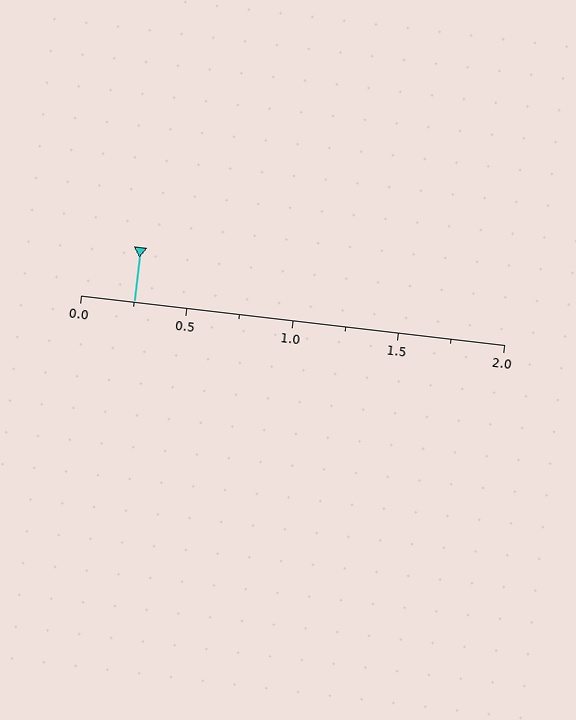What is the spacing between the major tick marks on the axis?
The major ticks are spaced 0.5 apart.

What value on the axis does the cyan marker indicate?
The marker indicates approximately 0.25.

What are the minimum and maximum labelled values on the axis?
The axis runs from 0.0 to 2.0.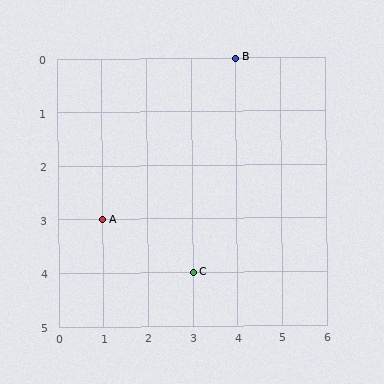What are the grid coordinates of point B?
Point B is at grid coordinates (4, 0).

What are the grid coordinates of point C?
Point C is at grid coordinates (3, 4).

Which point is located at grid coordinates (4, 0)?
Point B is at (4, 0).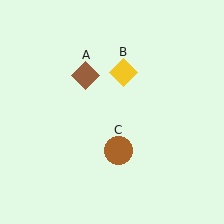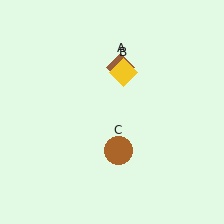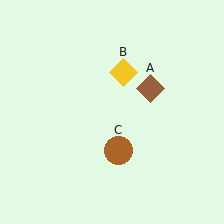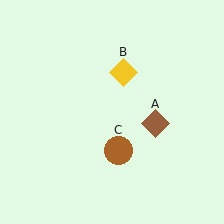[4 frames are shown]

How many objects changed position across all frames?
1 object changed position: brown diamond (object A).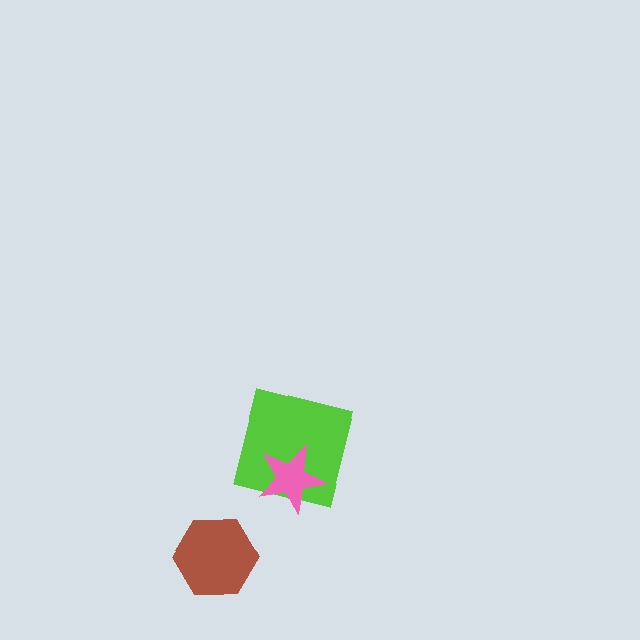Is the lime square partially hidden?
Yes, it is partially covered by another shape.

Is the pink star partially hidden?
No, no other shape covers it.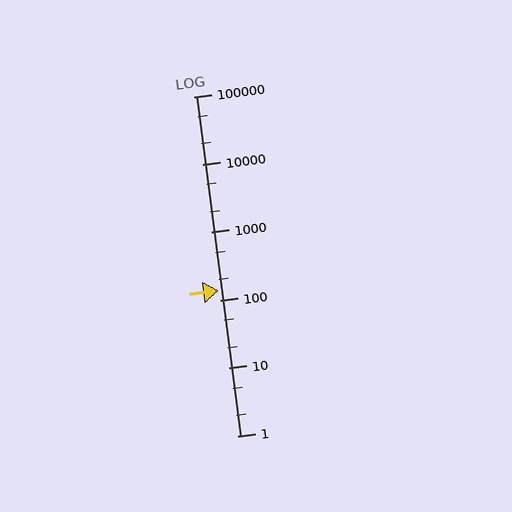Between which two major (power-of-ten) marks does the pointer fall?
The pointer is between 100 and 1000.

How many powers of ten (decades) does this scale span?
The scale spans 5 decades, from 1 to 100000.